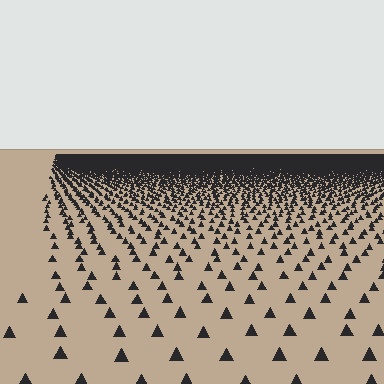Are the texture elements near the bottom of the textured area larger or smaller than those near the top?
Larger. Near the bottom, elements are closer to the viewer and appear at a bigger on-screen size.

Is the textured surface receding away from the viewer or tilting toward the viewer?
The surface is receding away from the viewer. Texture elements get smaller and denser toward the top.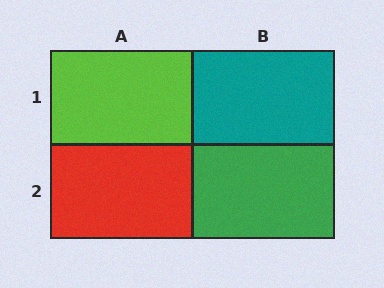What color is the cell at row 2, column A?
Red.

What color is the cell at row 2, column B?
Green.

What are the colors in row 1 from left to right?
Lime, teal.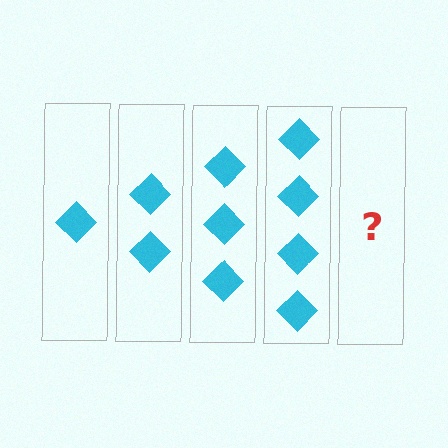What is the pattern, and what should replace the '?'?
The pattern is that each step adds one more diamond. The '?' should be 5 diamonds.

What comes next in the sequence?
The next element should be 5 diamonds.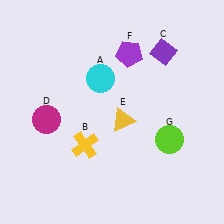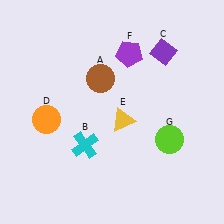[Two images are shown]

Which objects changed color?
A changed from cyan to brown. B changed from yellow to cyan. D changed from magenta to orange.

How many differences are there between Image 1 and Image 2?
There are 3 differences between the two images.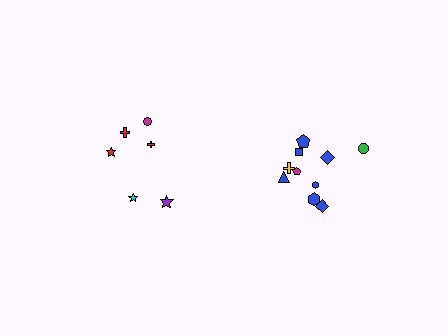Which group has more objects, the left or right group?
The right group.